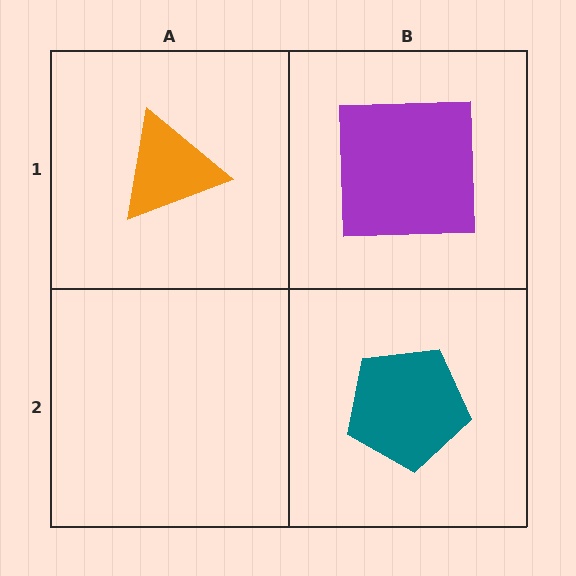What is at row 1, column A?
An orange triangle.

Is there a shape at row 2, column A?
No, that cell is empty.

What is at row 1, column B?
A purple square.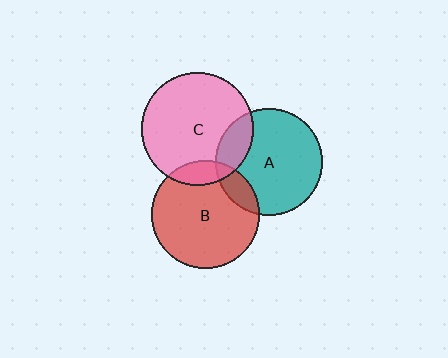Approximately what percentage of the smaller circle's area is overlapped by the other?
Approximately 10%.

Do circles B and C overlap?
Yes.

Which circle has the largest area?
Circle C (pink).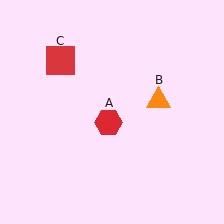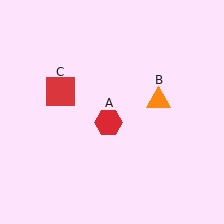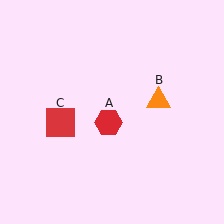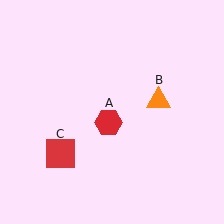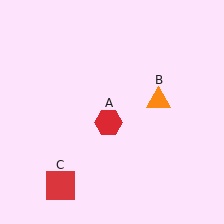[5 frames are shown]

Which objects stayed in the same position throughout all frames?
Red hexagon (object A) and orange triangle (object B) remained stationary.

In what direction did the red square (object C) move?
The red square (object C) moved down.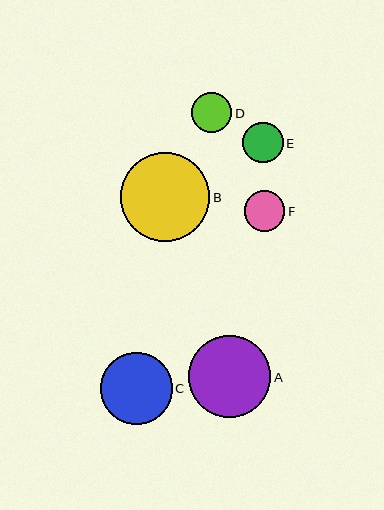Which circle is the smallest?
Circle D is the smallest with a size of approximately 40 pixels.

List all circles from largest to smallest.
From largest to smallest: B, A, C, F, E, D.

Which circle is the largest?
Circle B is the largest with a size of approximately 89 pixels.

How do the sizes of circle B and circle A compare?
Circle B and circle A are approximately the same size.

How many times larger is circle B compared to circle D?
Circle B is approximately 2.2 times the size of circle D.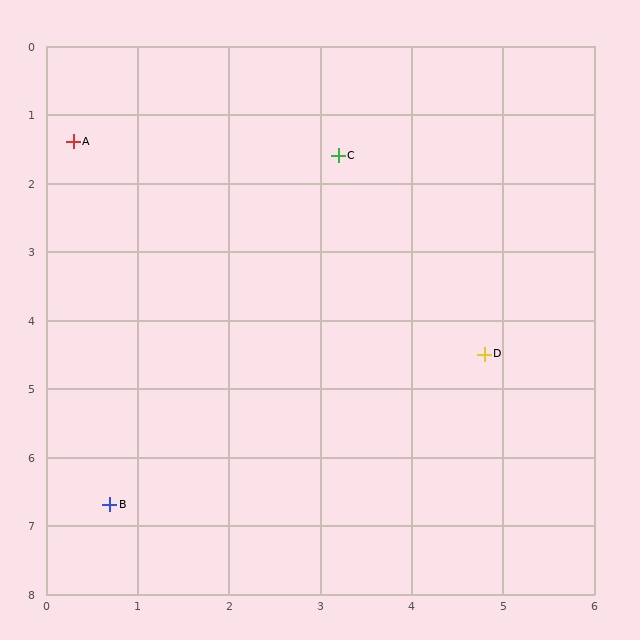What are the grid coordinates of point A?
Point A is at approximately (0.3, 1.4).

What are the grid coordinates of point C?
Point C is at approximately (3.2, 1.6).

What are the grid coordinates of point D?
Point D is at approximately (4.8, 4.5).